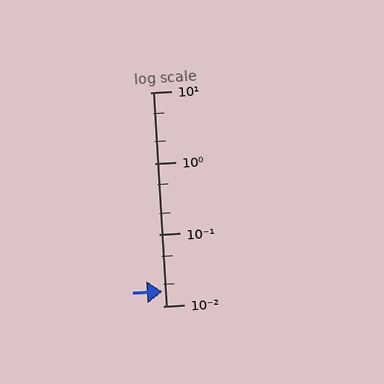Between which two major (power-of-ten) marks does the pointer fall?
The pointer is between 0.01 and 0.1.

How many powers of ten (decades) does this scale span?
The scale spans 3 decades, from 0.01 to 10.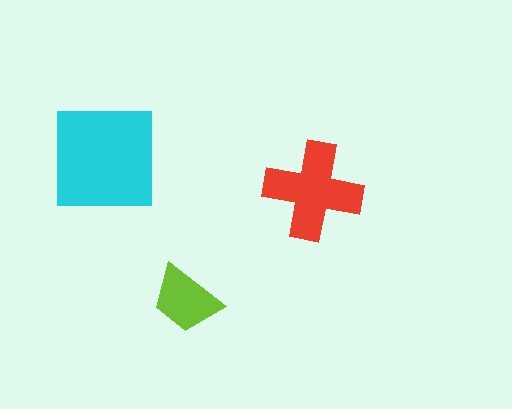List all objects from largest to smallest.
The cyan square, the red cross, the lime trapezoid.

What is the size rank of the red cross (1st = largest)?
2nd.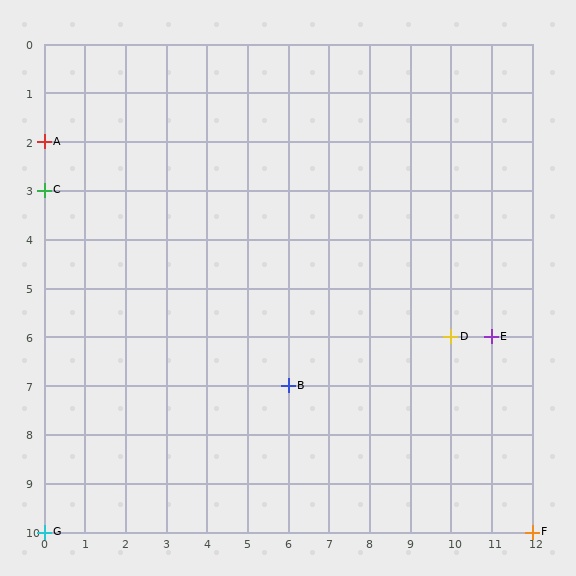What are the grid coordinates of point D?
Point D is at grid coordinates (10, 6).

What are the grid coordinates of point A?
Point A is at grid coordinates (0, 2).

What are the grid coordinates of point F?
Point F is at grid coordinates (12, 10).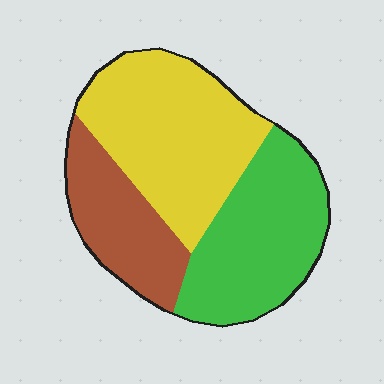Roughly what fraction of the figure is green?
Green covers around 35% of the figure.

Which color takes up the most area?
Yellow, at roughly 40%.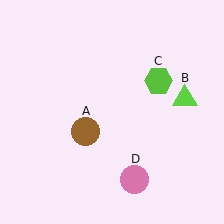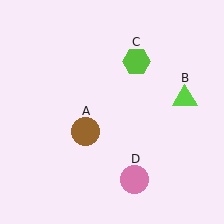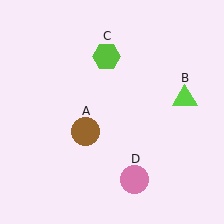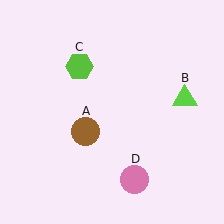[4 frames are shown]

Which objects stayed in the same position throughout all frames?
Brown circle (object A) and lime triangle (object B) and pink circle (object D) remained stationary.